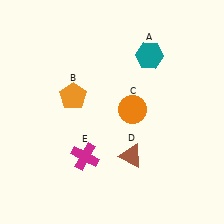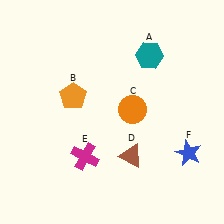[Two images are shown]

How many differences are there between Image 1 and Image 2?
There is 1 difference between the two images.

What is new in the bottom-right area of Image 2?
A blue star (F) was added in the bottom-right area of Image 2.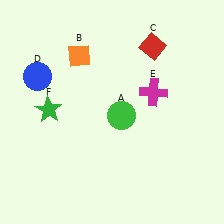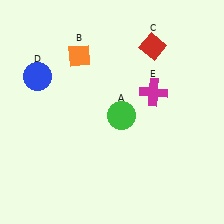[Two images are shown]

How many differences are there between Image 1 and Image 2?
There is 1 difference between the two images.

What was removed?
The green star (F) was removed in Image 2.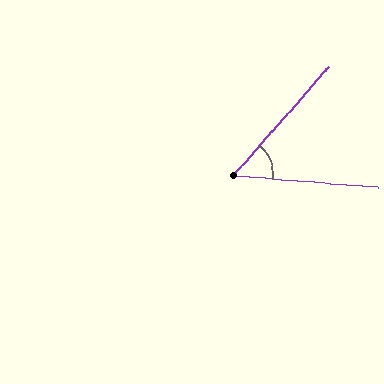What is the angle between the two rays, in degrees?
Approximately 53 degrees.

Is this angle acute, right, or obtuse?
It is acute.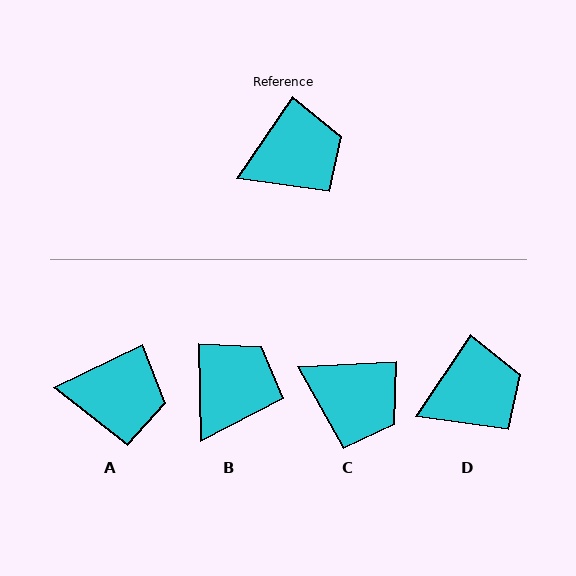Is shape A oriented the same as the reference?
No, it is off by about 30 degrees.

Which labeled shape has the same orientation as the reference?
D.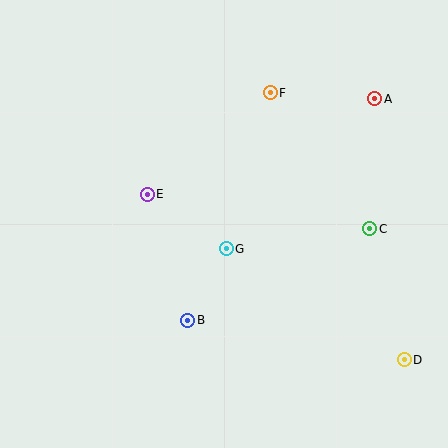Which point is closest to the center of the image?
Point G at (226, 249) is closest to the center.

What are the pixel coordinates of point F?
Point F is at (270, 93).